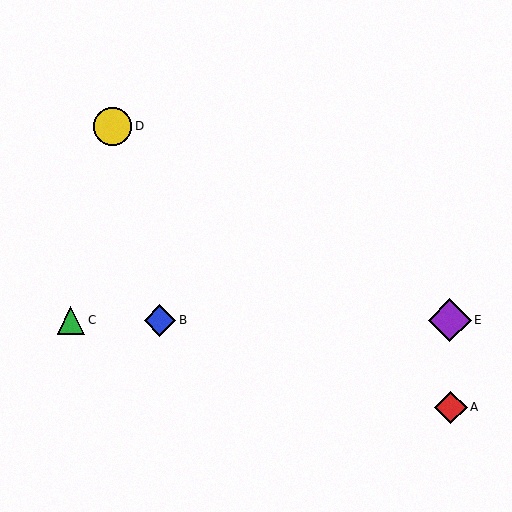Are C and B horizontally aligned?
Yes, both are at y≈320.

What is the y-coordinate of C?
Object C is at y≈320.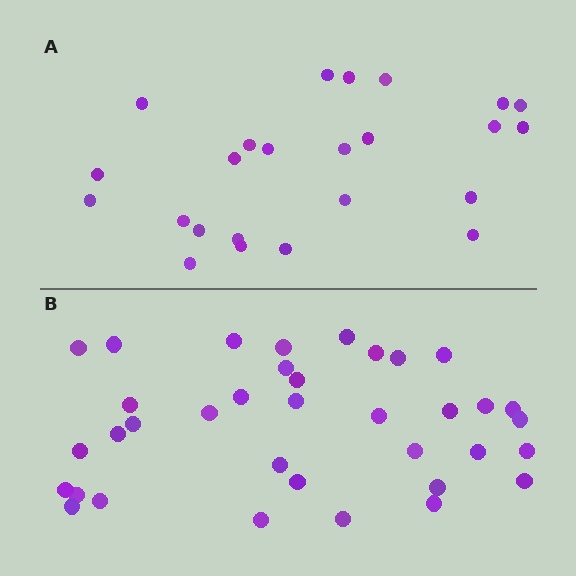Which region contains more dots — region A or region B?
Region B (the bottom region) has more dots.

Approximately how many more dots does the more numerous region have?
Region B has roughly 12 or so more dots than region A.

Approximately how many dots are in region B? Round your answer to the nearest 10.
About 40 dots. (The exact count is 36, which rounds to 40.)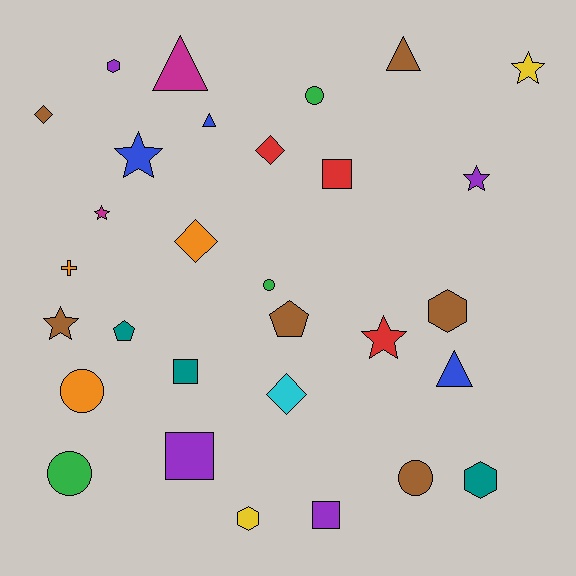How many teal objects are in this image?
There are 3 teal objects.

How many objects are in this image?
There are 30 objects.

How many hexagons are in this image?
There are 4 hexagons.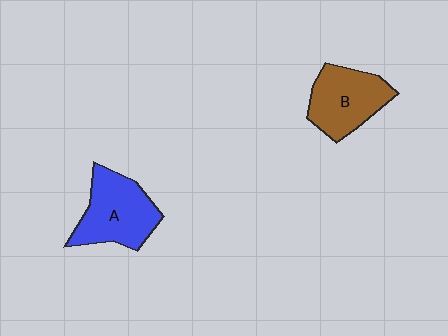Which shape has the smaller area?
Shape B (brown).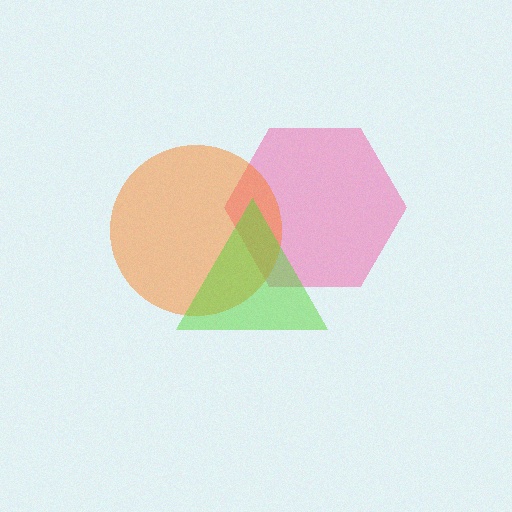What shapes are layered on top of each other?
The layered shapes are: a pink hexagon, an orange circle, a lime triangle.